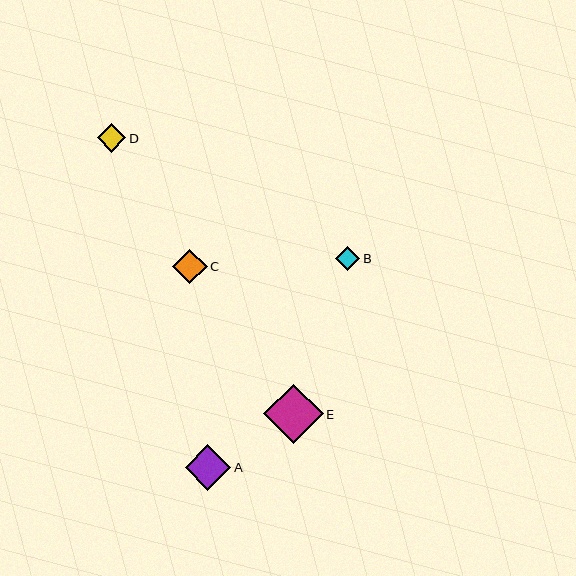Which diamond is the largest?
Diamond E is the largest with a size of approximately 59 pixels.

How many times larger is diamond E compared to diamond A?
Diamond E is approximately 1.3 times the size of diamond A.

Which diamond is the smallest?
Diamond B is the smallest with a size of approximately 24 pixels.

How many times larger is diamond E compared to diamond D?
Diamond E is approximately 2.1 times the size of diamond D.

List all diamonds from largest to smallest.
From largest to smallest: E, A, C, D, B.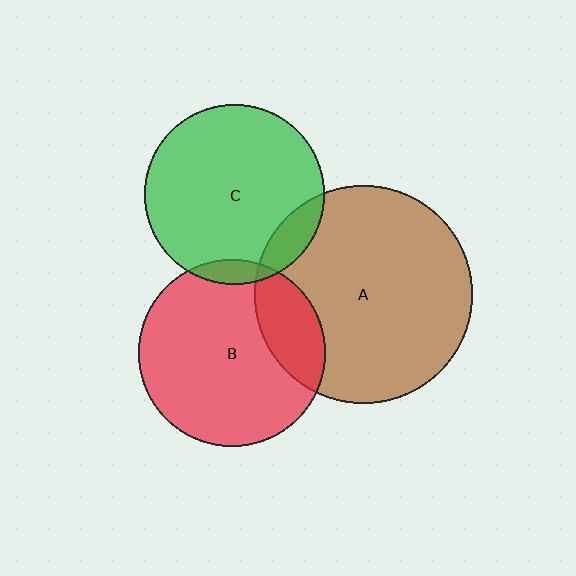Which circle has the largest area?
Circle A (brown).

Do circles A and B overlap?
Yes.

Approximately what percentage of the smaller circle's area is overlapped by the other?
Approximately 20%.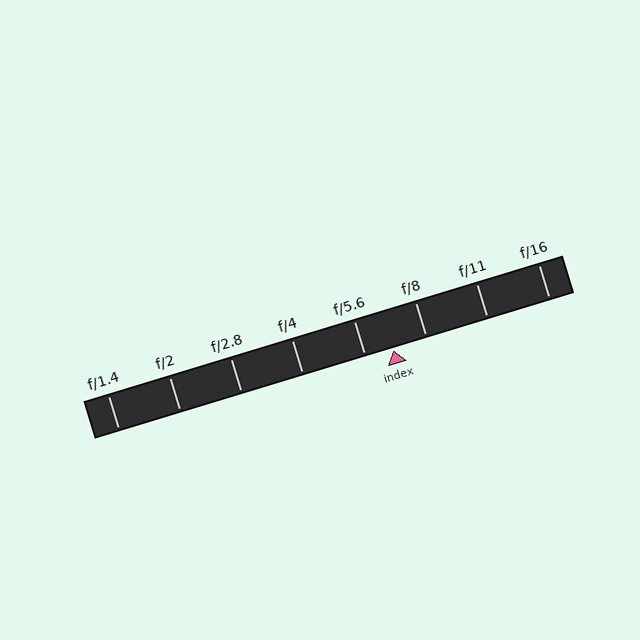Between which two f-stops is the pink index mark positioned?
The index mark is between f/5.6 and f/8.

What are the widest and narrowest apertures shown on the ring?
The widest aperture shown is f/1.4 and the narrowest is f/16.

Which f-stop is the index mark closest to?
The index mark is closest to f/5.6.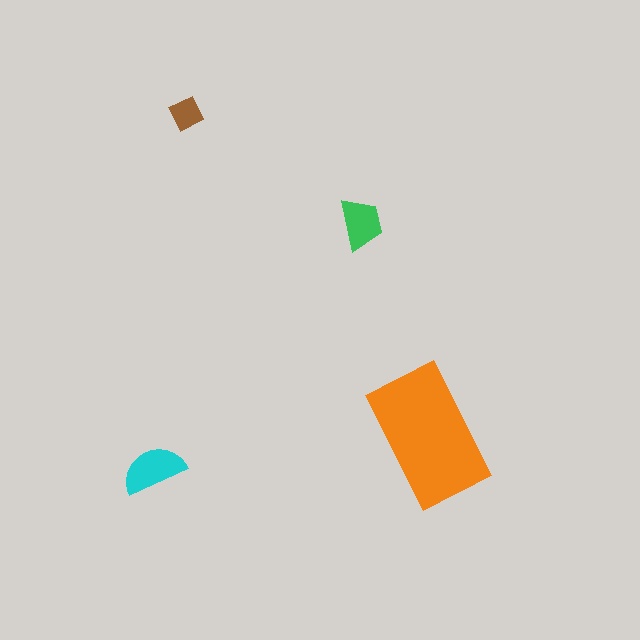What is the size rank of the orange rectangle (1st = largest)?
1st.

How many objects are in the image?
There are 4 objects in the image.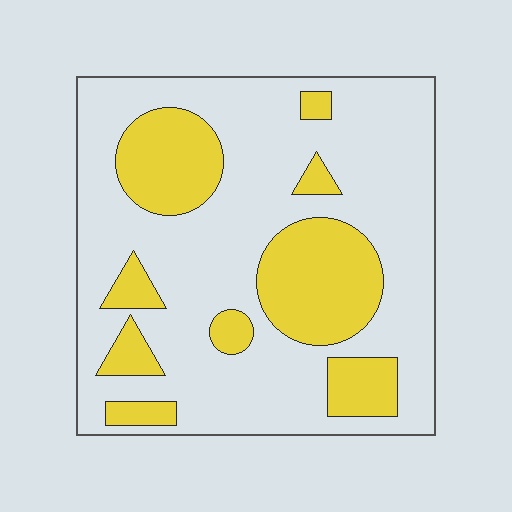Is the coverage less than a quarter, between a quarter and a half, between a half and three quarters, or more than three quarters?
Between a quarter and a half.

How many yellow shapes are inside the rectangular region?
9.